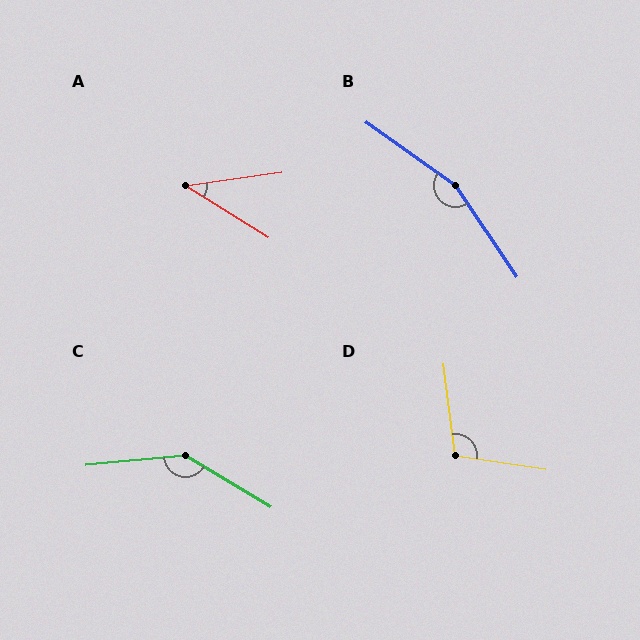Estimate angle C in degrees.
Approximately 144 degrees.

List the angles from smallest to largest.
A (40°), D (106°), C (144°), B (159°).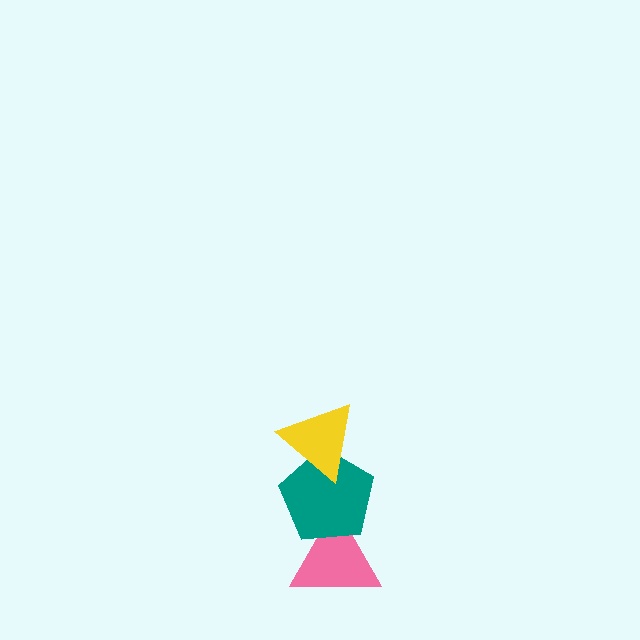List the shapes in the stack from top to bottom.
From top to bottom: the yellow triangle, the teal pentagon, the pink triangle.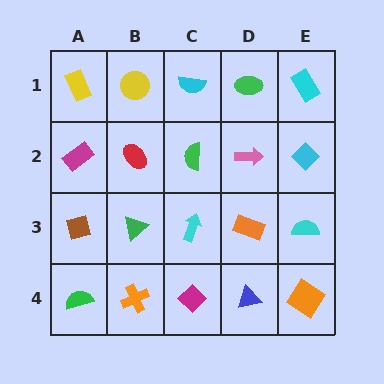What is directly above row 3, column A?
A magenta rectangle.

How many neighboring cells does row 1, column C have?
3.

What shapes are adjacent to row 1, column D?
A pink arrow (row 2, column D), a cyan semicircle (row 1, column C), a cyan rectangle (row 1, column E).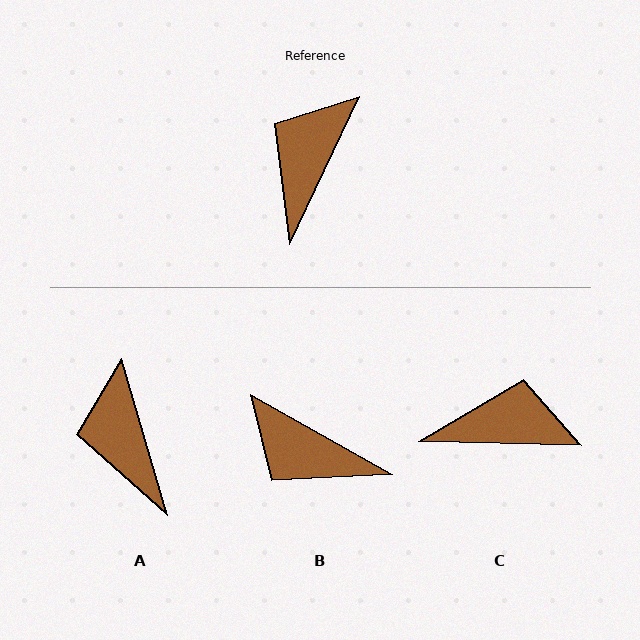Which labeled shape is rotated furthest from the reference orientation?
B, about 86 degrees away.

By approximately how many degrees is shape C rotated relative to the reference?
Approximately 66 degrees clockwise.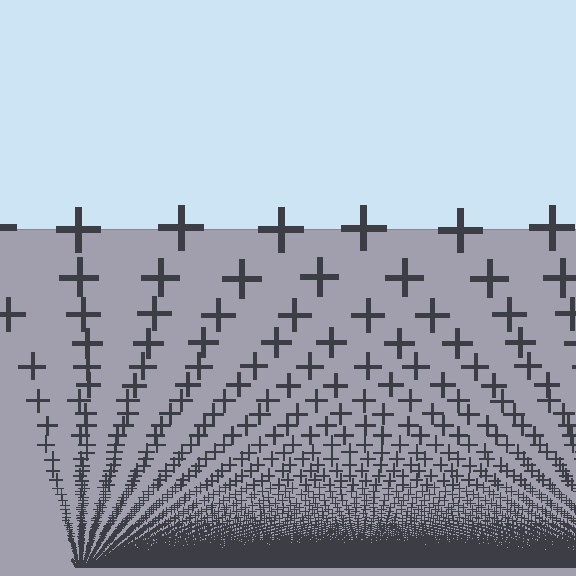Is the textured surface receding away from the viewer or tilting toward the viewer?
The surface appears to tilt toward the viewer. Texture elements get larger and sparser toward the top.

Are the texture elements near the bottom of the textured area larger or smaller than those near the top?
Smaller. The gradient is inverted — elements near the bottom are smaller and denser.